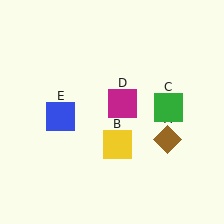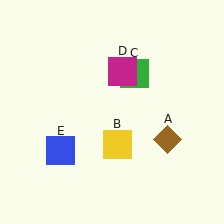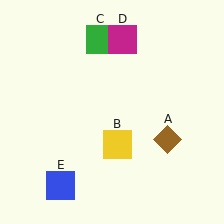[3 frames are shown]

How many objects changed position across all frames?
3 objects changed position: green square (object C), magenta square (object D), blue square (object E).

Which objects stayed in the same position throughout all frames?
Brown diamond (object A) and yellow square (object B) remained stationary.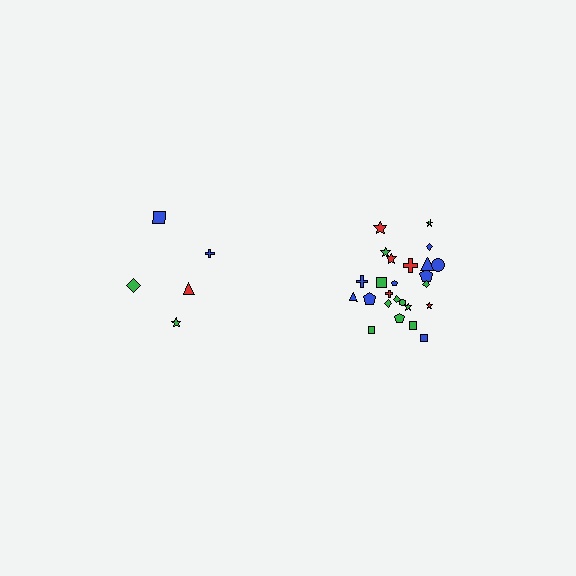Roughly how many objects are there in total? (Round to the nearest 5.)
Roughly 30 objects in total.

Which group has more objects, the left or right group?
The right group.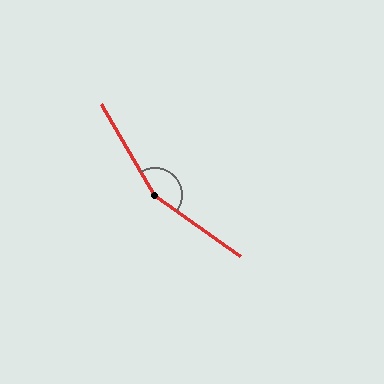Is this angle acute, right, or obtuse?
It is obtuse.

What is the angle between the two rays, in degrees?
Approximately 156 degrees.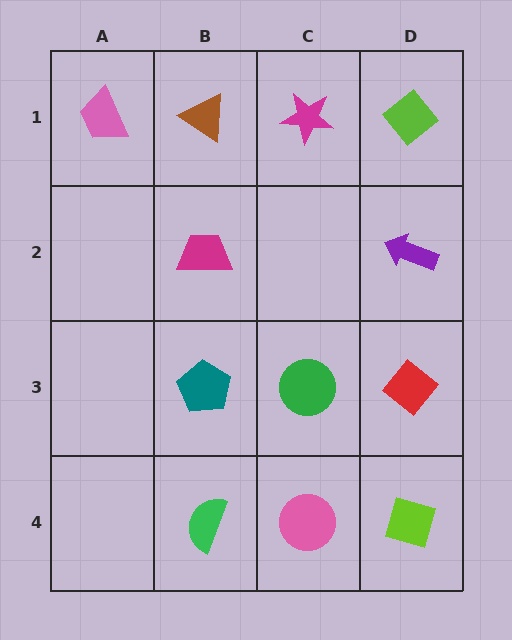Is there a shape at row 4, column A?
No, that cell is empty.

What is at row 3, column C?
A green circle.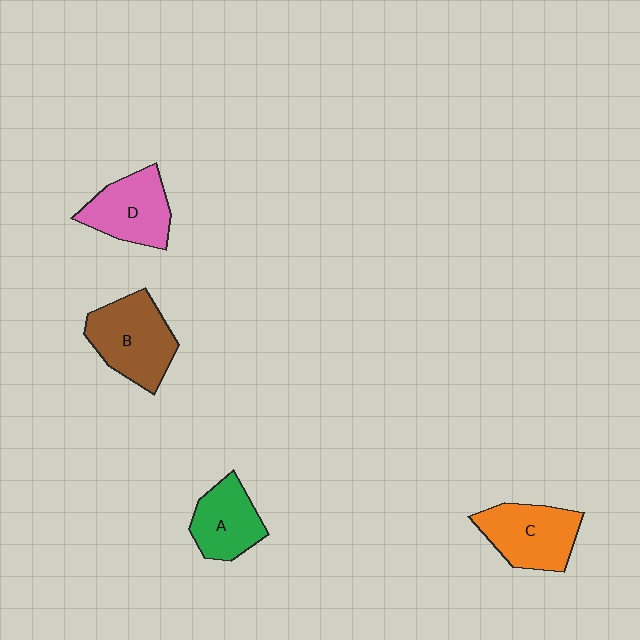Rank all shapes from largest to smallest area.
From largest to smallest: B (brown), C (orange), D (pink), A (green).